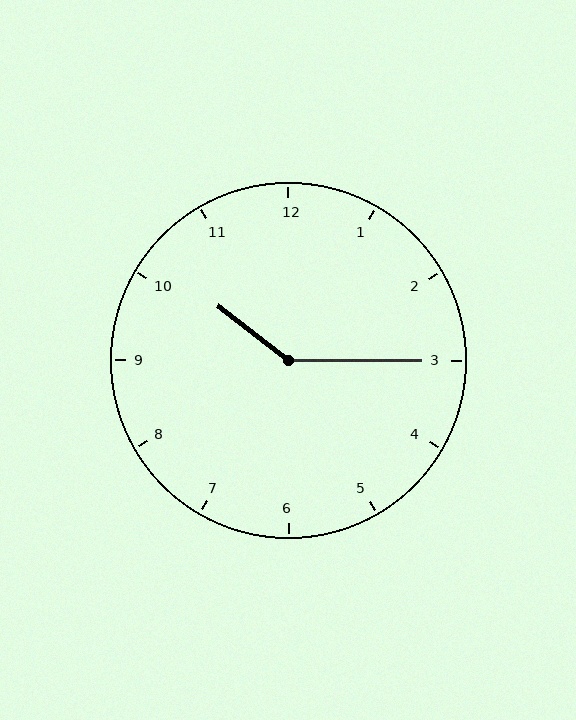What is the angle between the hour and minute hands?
Approximately 142 degrees.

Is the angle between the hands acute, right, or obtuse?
It is obtuse.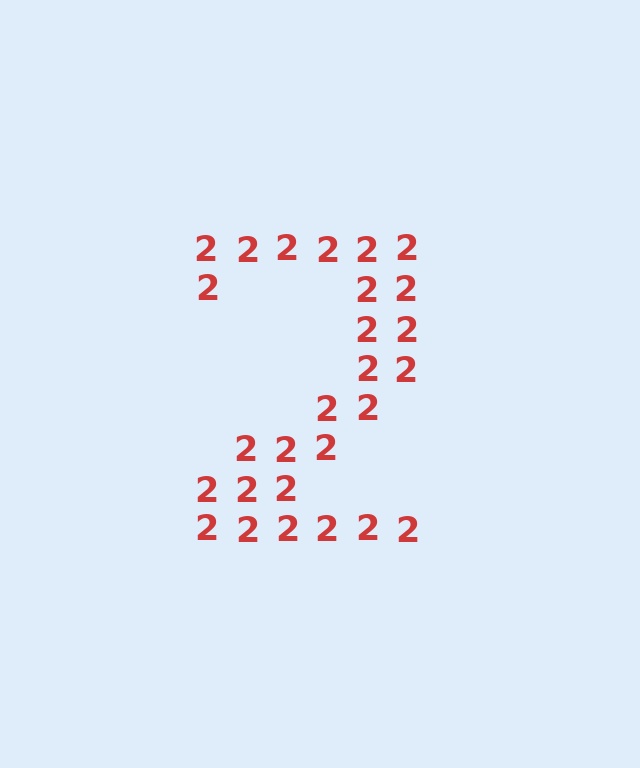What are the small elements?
The small elements are digit 2's.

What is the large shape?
The large shape is the digit 2.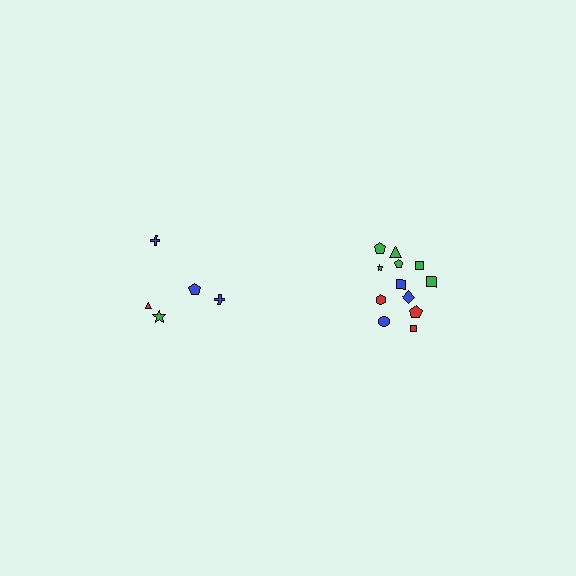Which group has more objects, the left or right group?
The right group.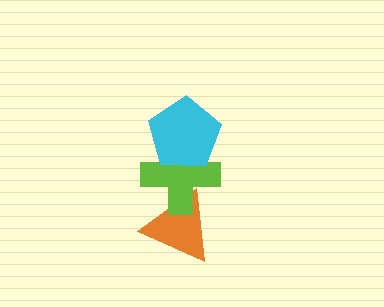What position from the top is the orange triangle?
The orange triangle is 3rd from the top.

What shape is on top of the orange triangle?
The lime cross is on top of the orange triangle.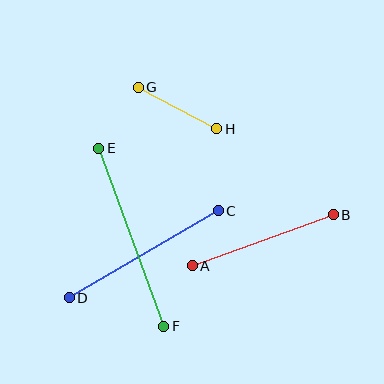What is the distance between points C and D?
The distance is approximately 173 pixels.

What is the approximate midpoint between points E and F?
The midpoint is at approximately (131, 237) pixels.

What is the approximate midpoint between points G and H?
The midpoint is at approximately (178, 108) pixels.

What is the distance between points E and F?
The distance is approximately 189 pixels.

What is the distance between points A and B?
The distance is approximately 150 pixels.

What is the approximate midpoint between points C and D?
The midpoint is at approximately (144, 254) pixels.